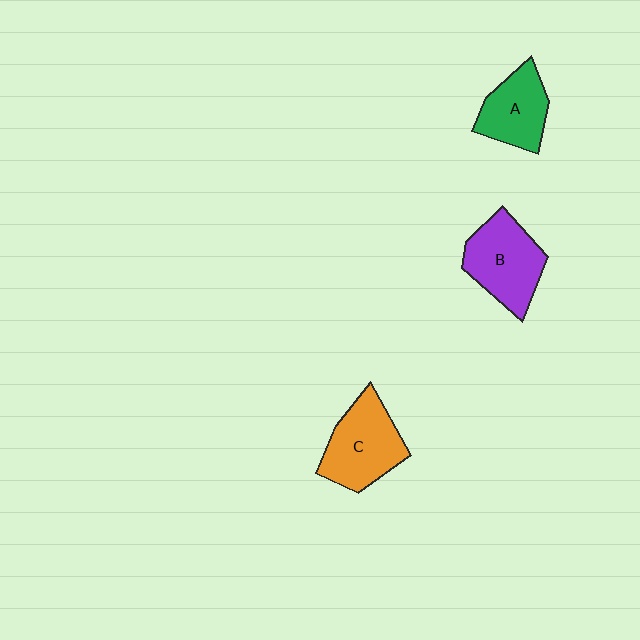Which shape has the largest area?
Shape C (orange).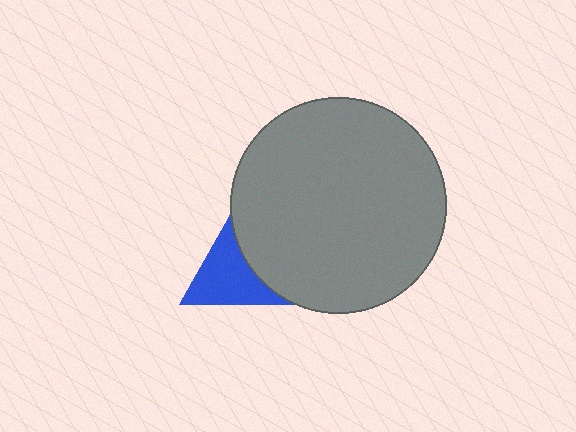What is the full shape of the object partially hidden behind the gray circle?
The partially hidden object is a blue triangle.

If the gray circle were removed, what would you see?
You would see the complete blue triangle.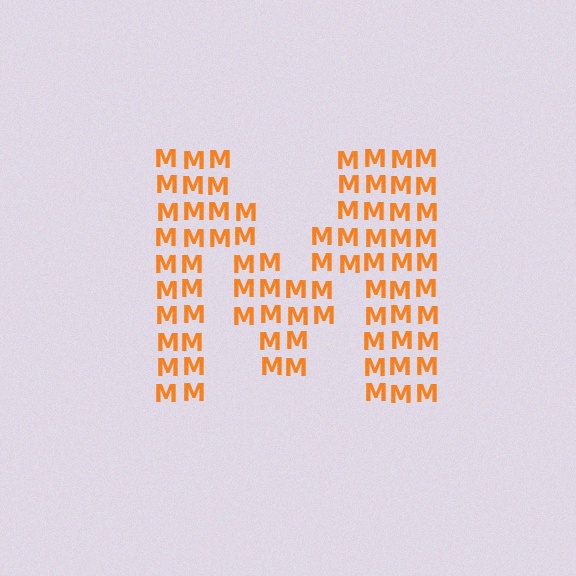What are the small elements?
The small elements are letter M's.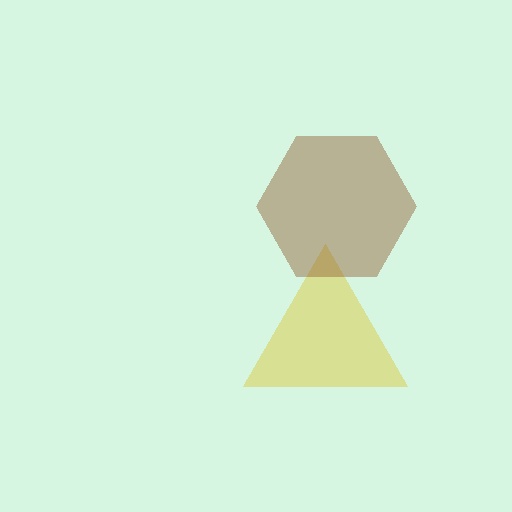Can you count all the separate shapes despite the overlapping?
Yes, there are 2 separate shapes.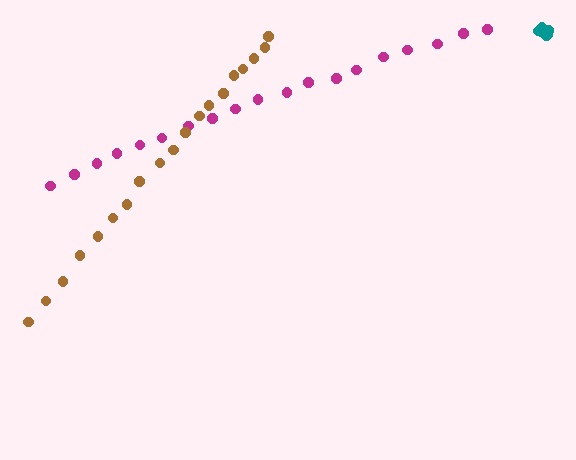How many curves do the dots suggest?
There are 3 distinct paths.